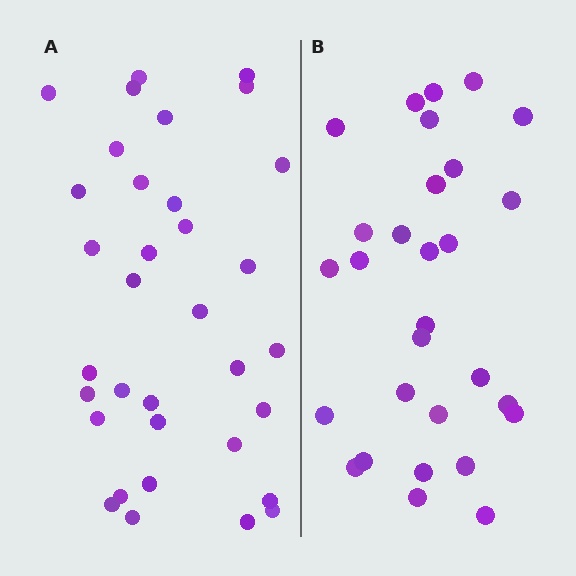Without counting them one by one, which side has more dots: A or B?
Region A (the left region) has more dots.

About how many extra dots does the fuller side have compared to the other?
Region A has about 5 more dots than region B.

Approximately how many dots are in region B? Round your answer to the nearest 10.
About 30 dots. (The exact count is 29, which rounds to 30.)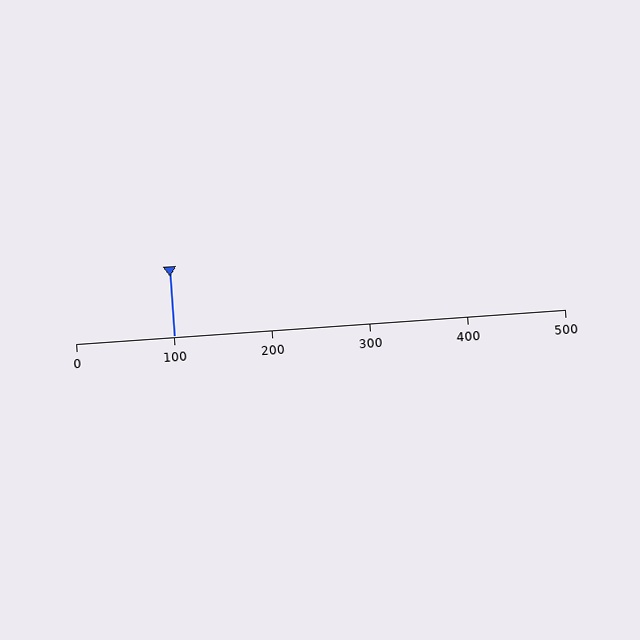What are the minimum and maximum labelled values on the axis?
The axis runs from 0 to 500.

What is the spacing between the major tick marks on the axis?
The major ticks are spaced 100 apart.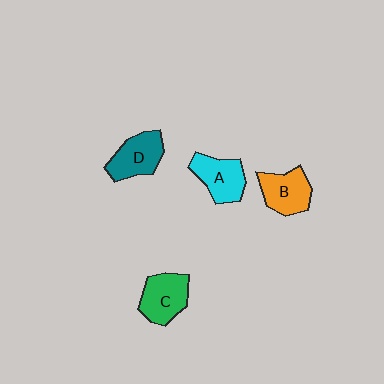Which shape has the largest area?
Shape C (green).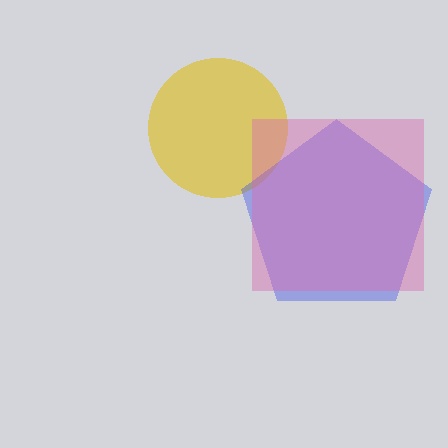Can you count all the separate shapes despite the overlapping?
Yes, there are 3 separate shapes.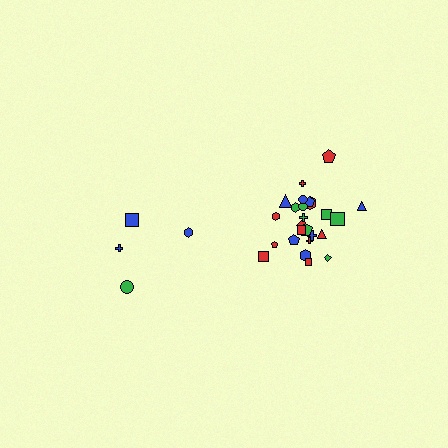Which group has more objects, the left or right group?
The right group.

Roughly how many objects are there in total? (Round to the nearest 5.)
Roughly 30 objects in total.